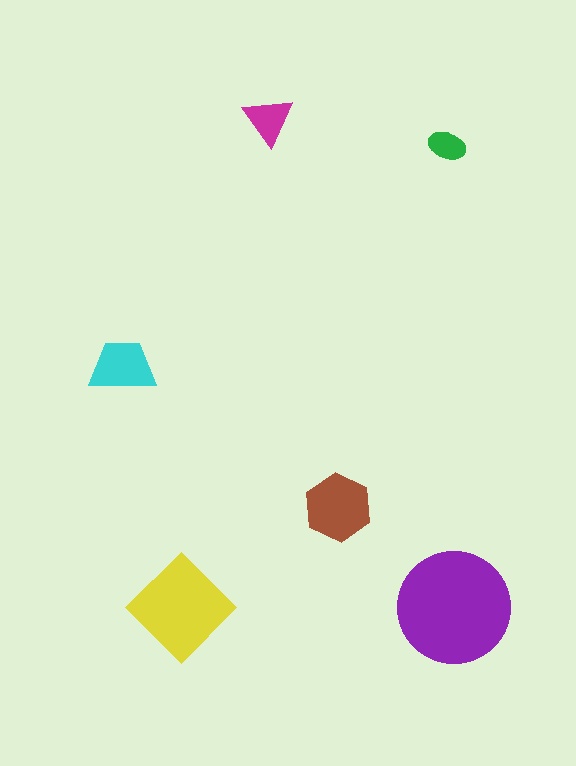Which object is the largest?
The purple circle.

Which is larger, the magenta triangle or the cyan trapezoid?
The cyan trapezoid.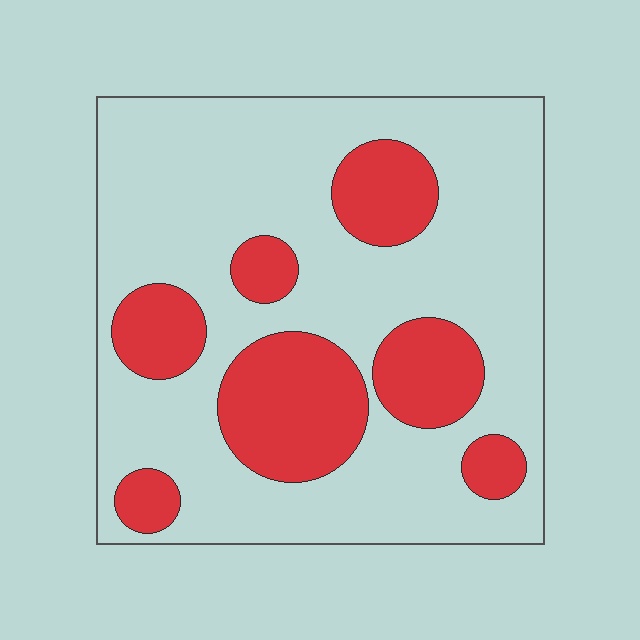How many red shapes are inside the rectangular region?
7.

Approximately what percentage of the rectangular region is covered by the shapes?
Approximately 25%.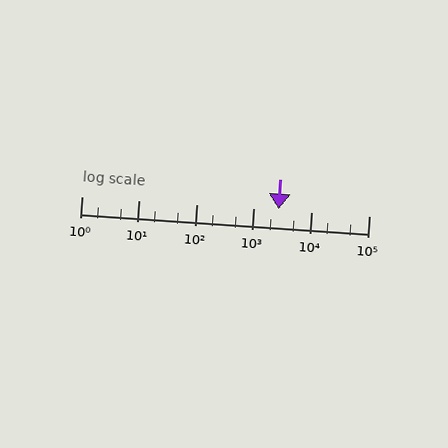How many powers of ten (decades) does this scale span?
The scale spans 5 decades, from 1 to 100000.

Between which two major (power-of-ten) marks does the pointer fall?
The pointer is between 1000 and 10000.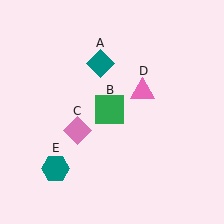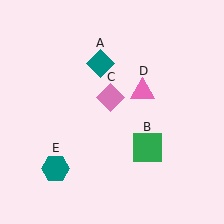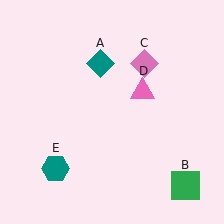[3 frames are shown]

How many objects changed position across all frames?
2 objects changed position: green square (object B), pink diamond (object C).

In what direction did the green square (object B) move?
The green square (object B) moved down and to the right.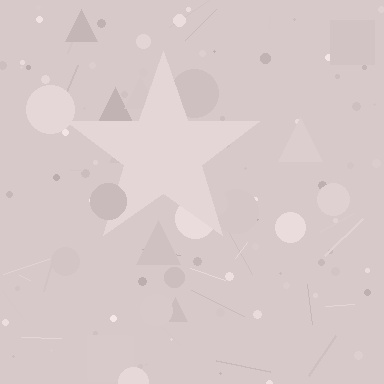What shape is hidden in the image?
A star is hidden in the image.